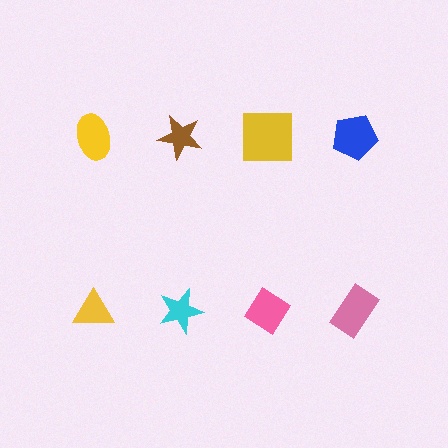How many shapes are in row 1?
4 shapes.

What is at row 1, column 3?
A yellow square.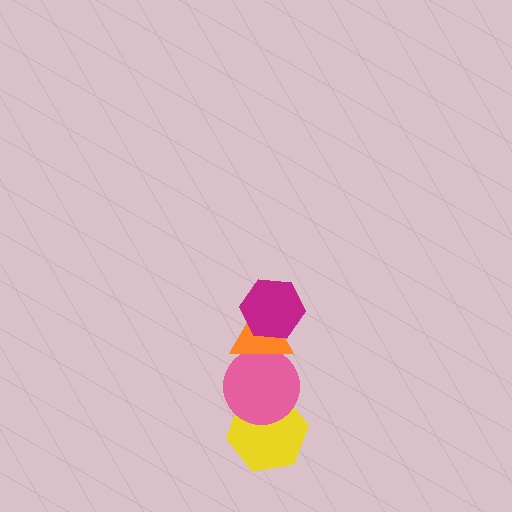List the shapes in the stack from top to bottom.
From top to bottom: the magenta hexagon, the orange triangle, the pink circle, the yellow hexagon.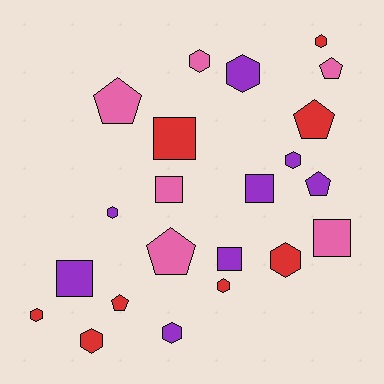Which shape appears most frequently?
Hexagon, with 10 objects.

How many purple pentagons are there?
There is 1 purple pentagon.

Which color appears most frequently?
Purple, with 8 objects.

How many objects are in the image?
There are 22 objects.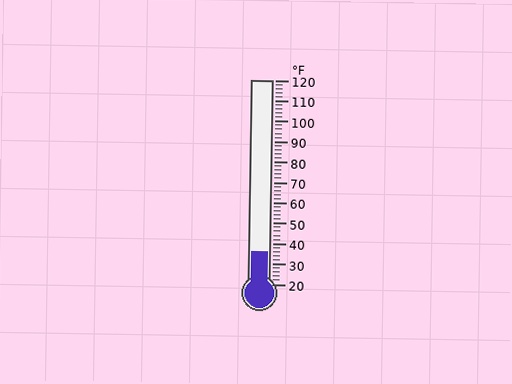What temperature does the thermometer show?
The thermometer shows approximately 36°F.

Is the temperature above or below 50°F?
The temperature is below 50°F.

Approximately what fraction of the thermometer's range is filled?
The thermometer is filled to approximately 15% of its range.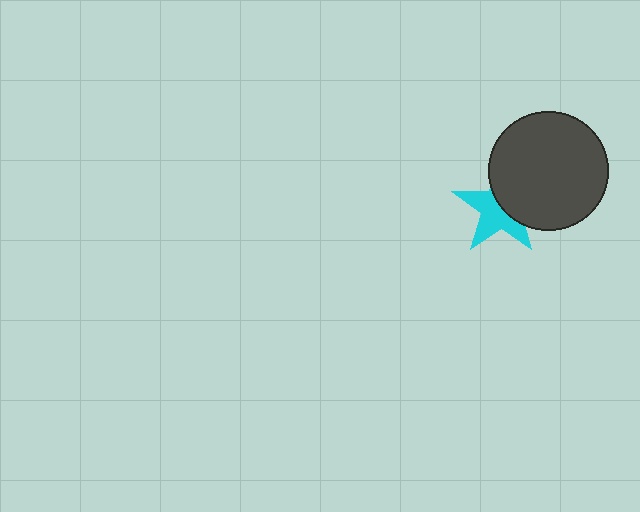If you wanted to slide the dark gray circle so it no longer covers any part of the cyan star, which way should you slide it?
Slide it toward the upper-right — that is the most direct way to separate the two shapes.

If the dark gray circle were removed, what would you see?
You would see the complete cyan star.